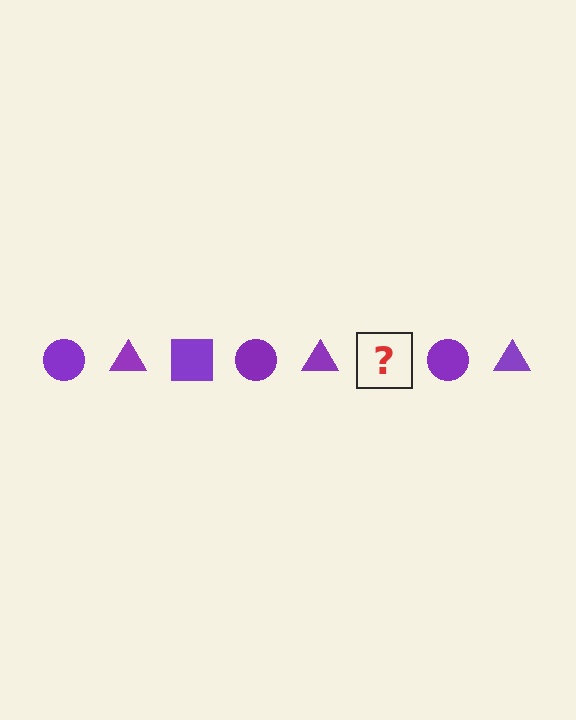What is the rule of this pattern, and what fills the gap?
The rule is that the pattern cycles through circle, triangle, square shapes in purple. The gap should be filled with a purple square.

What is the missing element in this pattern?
The missing element is a purple square.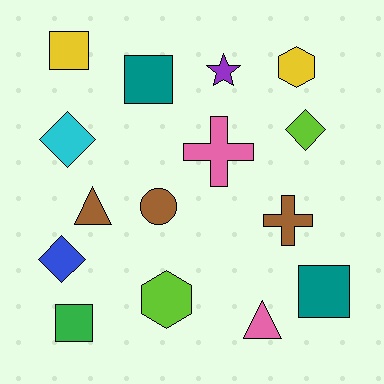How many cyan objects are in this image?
There is 1 cyan object.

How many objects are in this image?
There are 15 objects.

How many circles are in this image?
There is 1 circle.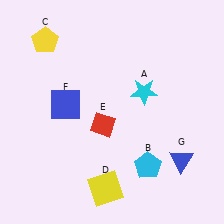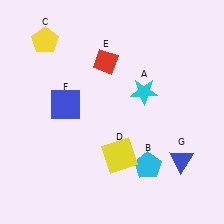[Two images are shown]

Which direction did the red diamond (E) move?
The red diamond (E) moved up.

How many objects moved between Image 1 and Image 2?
2 objects moved between the two images.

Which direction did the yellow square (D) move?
The yellow square (D) moved up.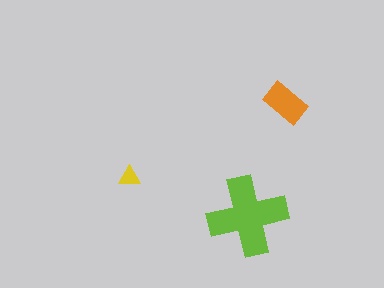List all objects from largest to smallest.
The lime cross, the orange rectangle, the yellow triangle.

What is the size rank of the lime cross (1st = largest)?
1st.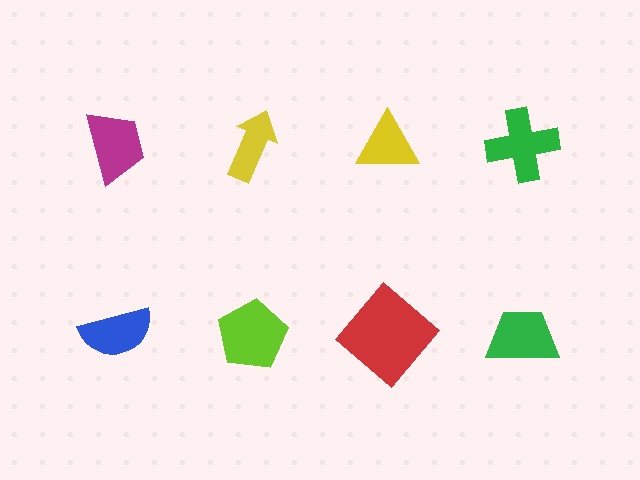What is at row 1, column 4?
A green cross.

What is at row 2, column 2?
A lime pentagon.